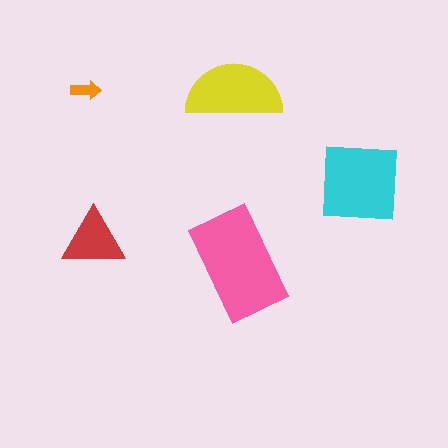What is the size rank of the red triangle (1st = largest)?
4th.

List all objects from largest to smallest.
The pink rectangle, the cyan square, the yellow semicircle, the red triangle, the orange arrow.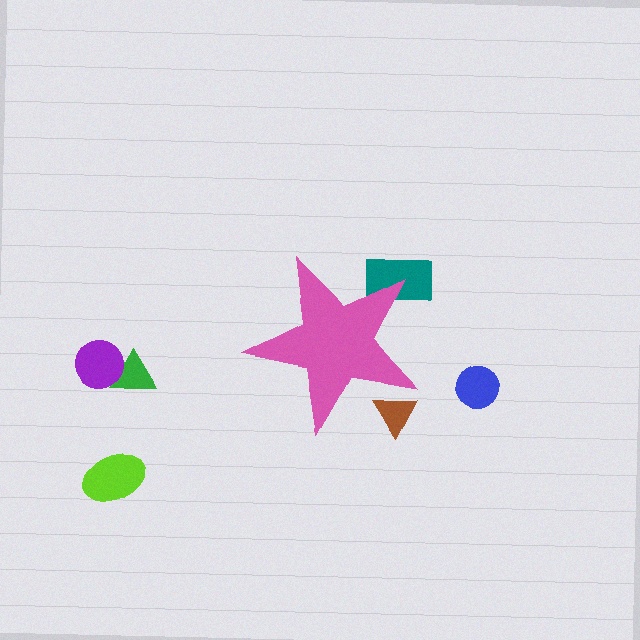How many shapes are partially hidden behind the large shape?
2 shapes are partially hidden.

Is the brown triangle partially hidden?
Yes, the brown triangle is partially hidden behind the pink star.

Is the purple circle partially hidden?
No, the purple circle is fully visible.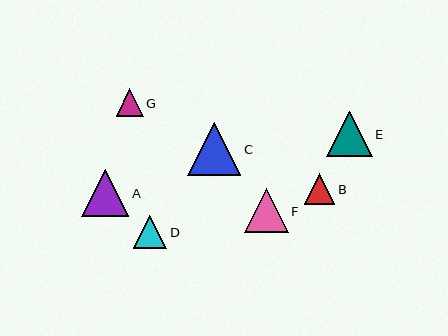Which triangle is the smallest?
Triangle G is the smallest with a size of approximately 27 pixels.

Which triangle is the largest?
Triangle C is the largest with a size of approximately 53 pixels.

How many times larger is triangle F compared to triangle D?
Triangle F is approximately 1.3 times the size of triangle D.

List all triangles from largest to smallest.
From largest to smallest: C, A, E, F, D, B, G.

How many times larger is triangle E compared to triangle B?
Triangle E is approximately 1.5 times the size of triangle B.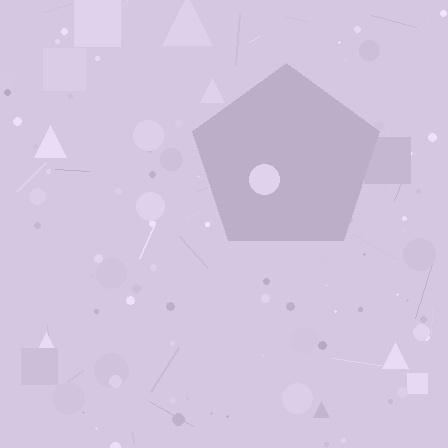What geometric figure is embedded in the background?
A pentagon is embedded in the background.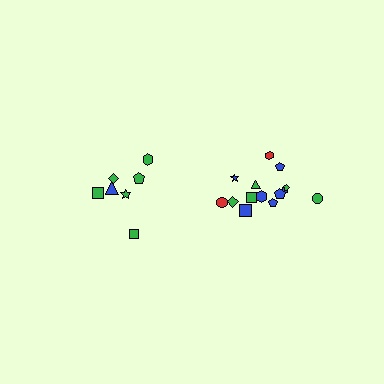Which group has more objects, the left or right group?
The right group.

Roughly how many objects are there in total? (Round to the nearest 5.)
Roughly 20 objects in total.